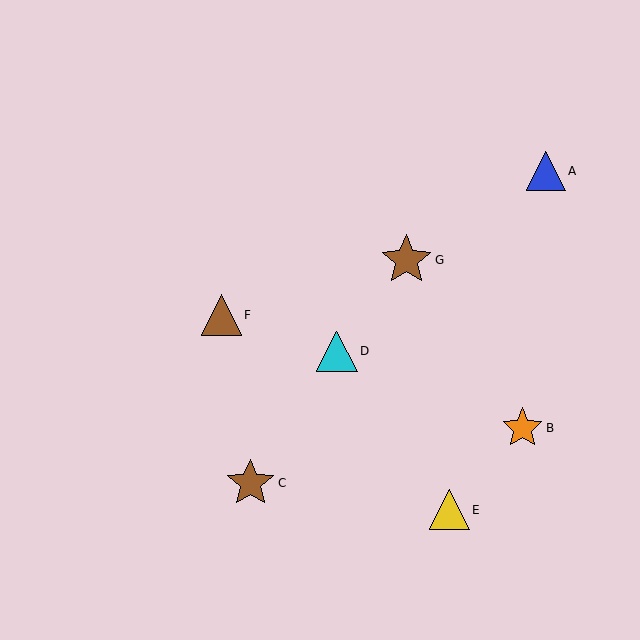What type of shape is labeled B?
Shape B is an orange star.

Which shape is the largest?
The brown star (labeled G) is the largest.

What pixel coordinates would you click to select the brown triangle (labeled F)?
Click at (221, 315) to select the brown triangle F.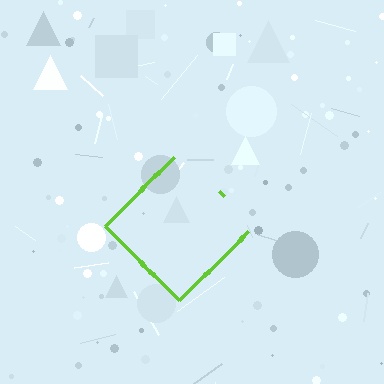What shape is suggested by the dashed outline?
The dashed outline suggests a diamond.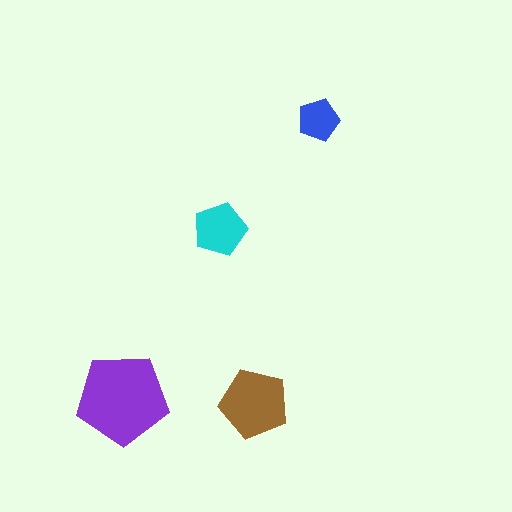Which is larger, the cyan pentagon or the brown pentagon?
The brown one.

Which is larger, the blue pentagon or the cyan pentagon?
The cyan one.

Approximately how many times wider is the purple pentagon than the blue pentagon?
About 2 times wider.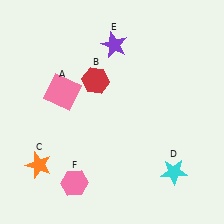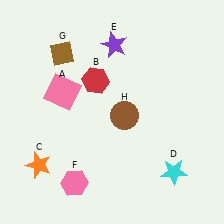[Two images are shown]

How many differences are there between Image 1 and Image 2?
There are 2 differences between the two images.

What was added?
A brown diamond (G), a brown circle (H) were added in Image 2.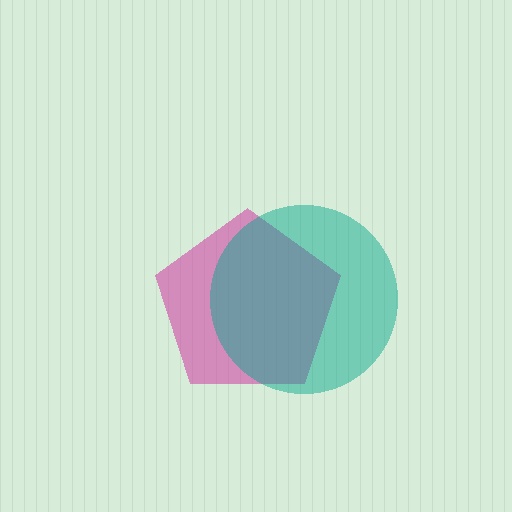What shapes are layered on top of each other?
The layered shapes are: a magenta pentagon, a teal circle.